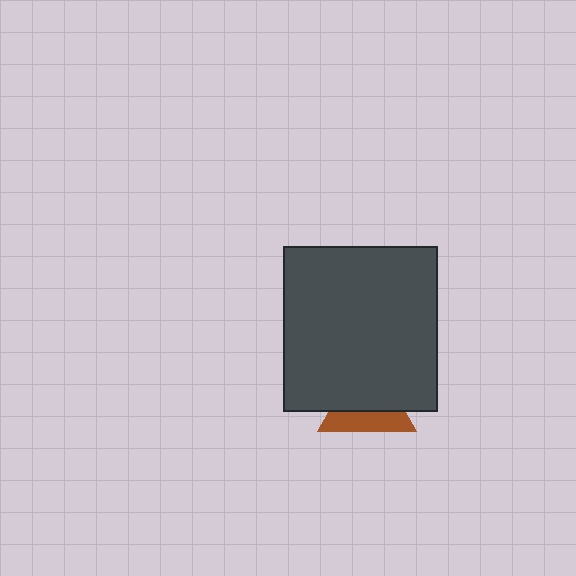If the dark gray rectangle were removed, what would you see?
You would see the complete brown triangle.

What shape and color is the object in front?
The object in front is a dark gray rectangle.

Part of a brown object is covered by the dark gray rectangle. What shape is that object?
It is a triangle.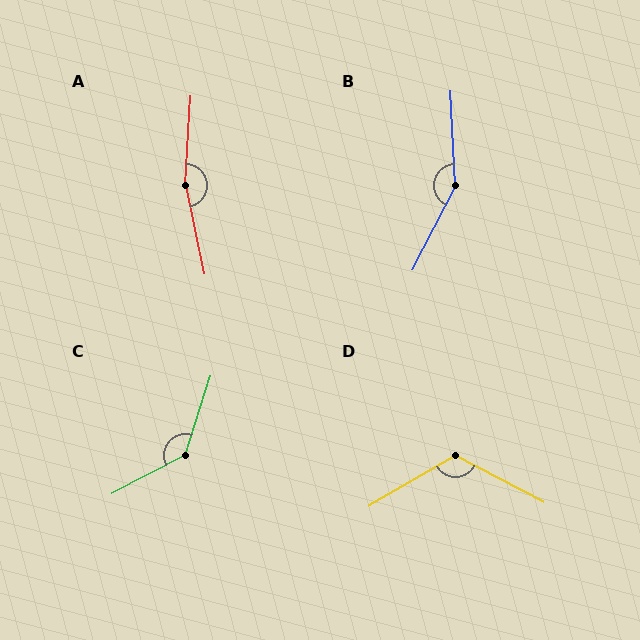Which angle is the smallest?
D, at approximately 122 degrees.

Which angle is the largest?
A, at approximately 165 degrees.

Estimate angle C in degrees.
Approximately 136 degrees.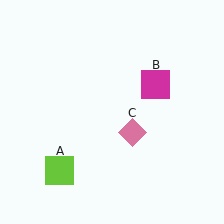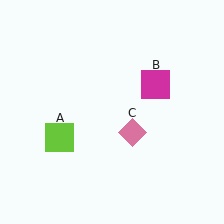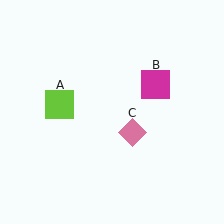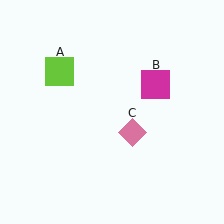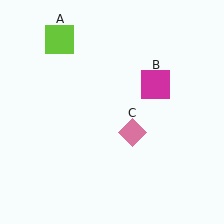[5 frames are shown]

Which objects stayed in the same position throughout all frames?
Magenta square (object B) and pink diamond (object C) remained stationary.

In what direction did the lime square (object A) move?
The lime square (object A) moved up.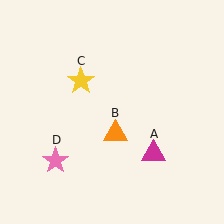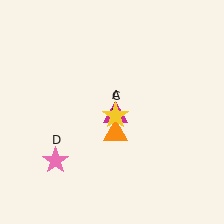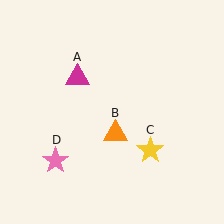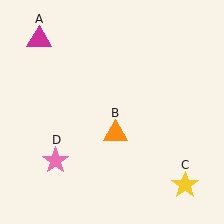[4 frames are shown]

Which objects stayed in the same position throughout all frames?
Orange triangle (object B) and pink star (object D) remained stationary.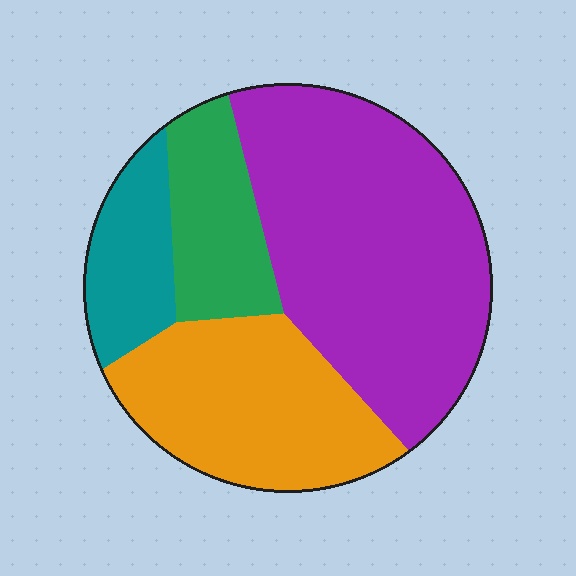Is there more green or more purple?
Purple.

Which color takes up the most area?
Purple, at roughly 45%.